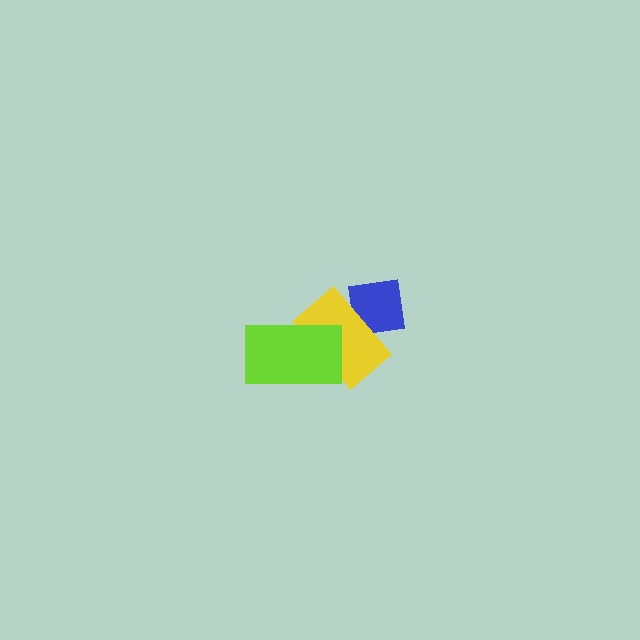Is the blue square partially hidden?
Yes, it is partially covered by another shape.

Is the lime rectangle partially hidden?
No, no other shape covers it.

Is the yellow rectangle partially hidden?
Yes, it is partially covered by another shape.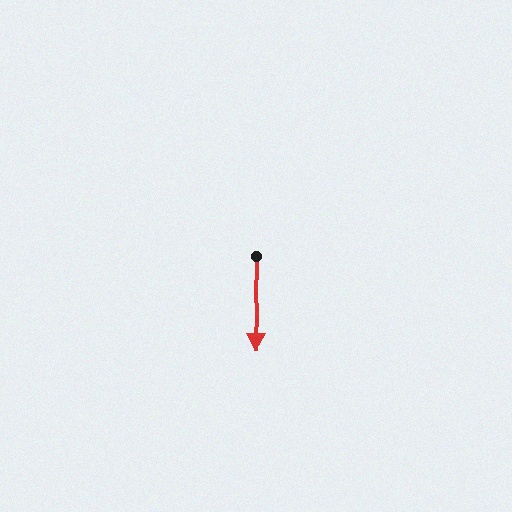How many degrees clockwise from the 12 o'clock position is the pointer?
Approximately 181 degrees.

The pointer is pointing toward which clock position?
Roughly 6 o'clock.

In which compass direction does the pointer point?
South.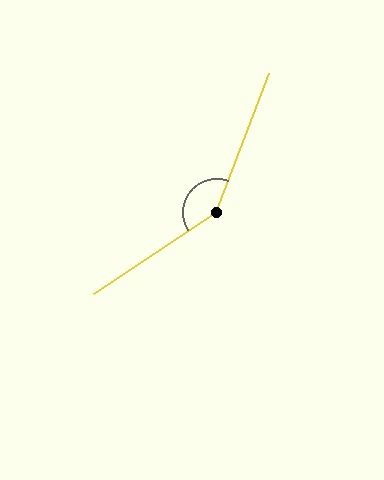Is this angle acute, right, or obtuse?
It is obtuse.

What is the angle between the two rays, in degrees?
Approximately 144 degrees.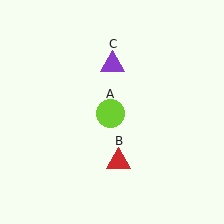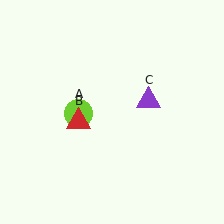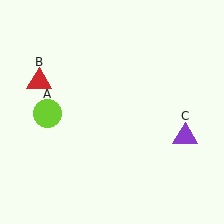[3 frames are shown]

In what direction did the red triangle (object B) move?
The red triangle (object B) moved up and to the left.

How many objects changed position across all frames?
3 objects changed position: lime circle (object A), red triangle (object B), purple triangle (object C).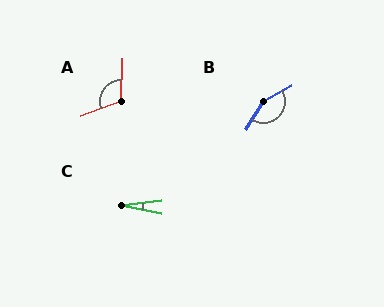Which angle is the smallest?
C, at approximately 19 degrees.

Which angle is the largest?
B, at approximately 153 degrees.